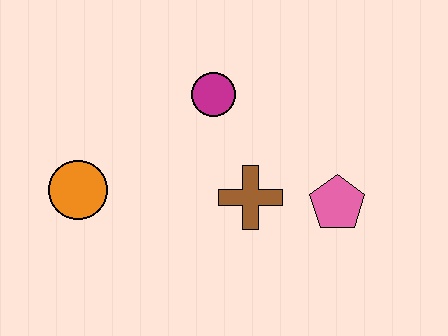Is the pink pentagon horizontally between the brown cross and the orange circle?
No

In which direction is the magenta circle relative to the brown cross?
The magenta circle is above the brown cross.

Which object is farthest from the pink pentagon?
The orange circle is farthest from the pink pentagon.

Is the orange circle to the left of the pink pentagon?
Yes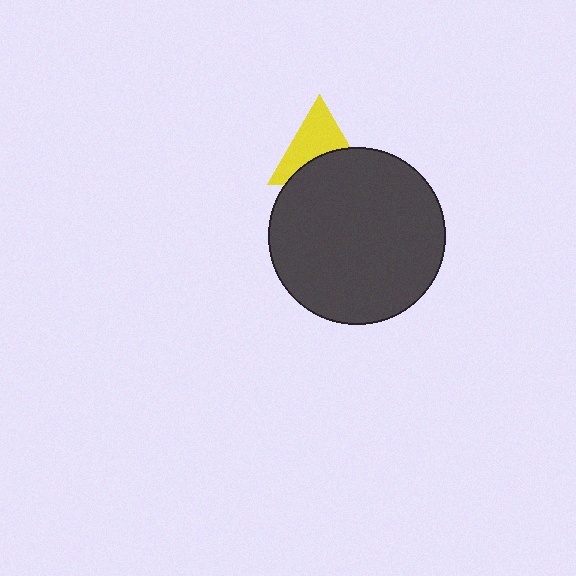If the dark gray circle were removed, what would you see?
You would see the complete yellow triangle.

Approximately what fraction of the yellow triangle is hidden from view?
Roughly 44% of the yellow triangle is hidden behind the dark gray circle.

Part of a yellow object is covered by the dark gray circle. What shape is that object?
It is a triangle.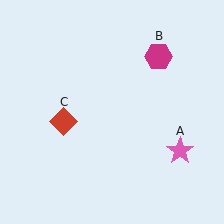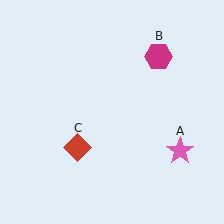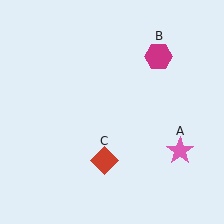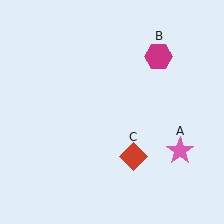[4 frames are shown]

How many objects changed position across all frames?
1 object changed position: red diamond (object C).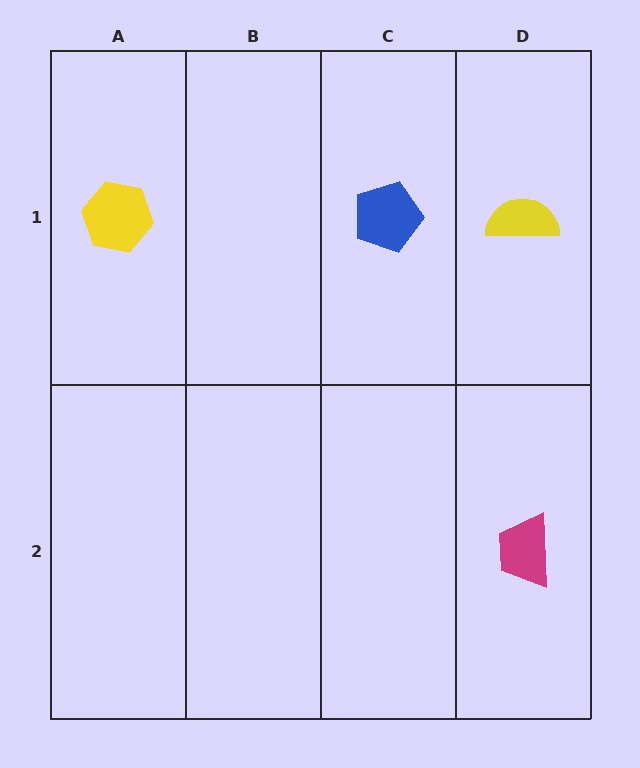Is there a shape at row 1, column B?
No, that cell is empty.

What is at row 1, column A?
A yellow hexagon.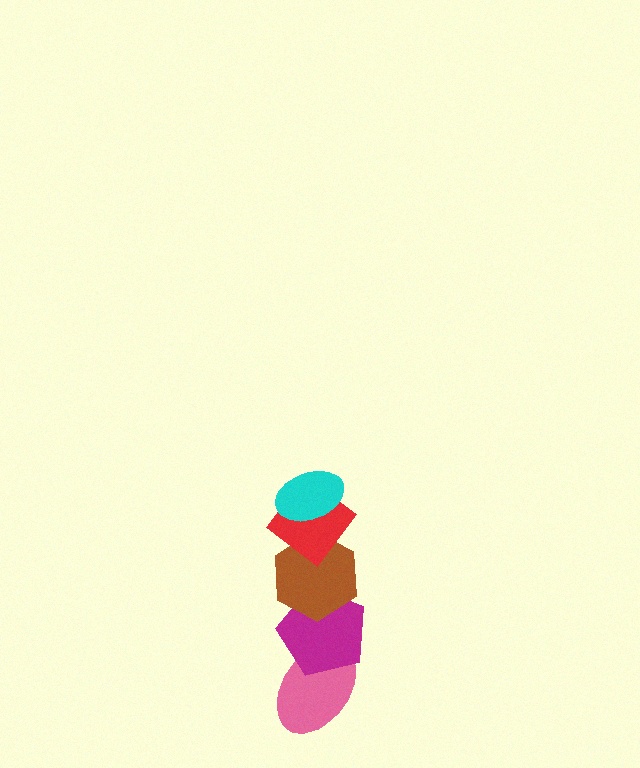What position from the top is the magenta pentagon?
The magenta pentagon is 4th from the top.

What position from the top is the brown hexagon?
The brown hexagon is 3rd from the top.